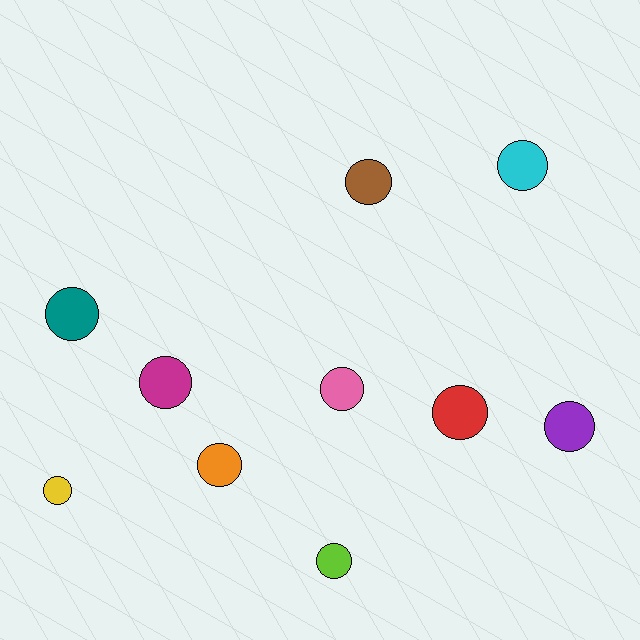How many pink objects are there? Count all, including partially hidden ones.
There is 1 pink object.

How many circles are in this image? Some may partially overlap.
There are 10 circles.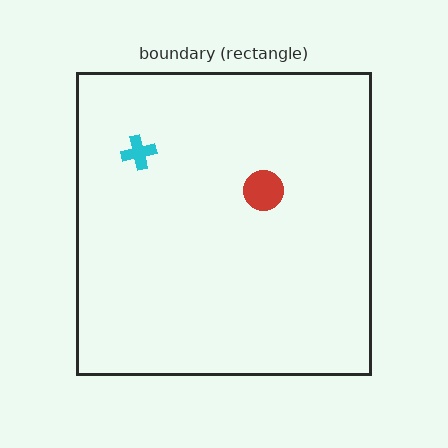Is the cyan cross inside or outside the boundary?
Inside.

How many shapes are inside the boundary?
2 inside, 0 outside.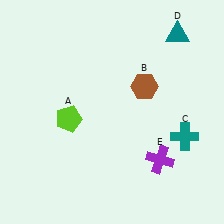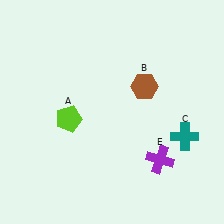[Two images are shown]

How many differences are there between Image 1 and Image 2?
There is 1 difference between the two images.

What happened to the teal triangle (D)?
The teal triangle (D) was removed in Image 2. It was in the top-right area of Image 1.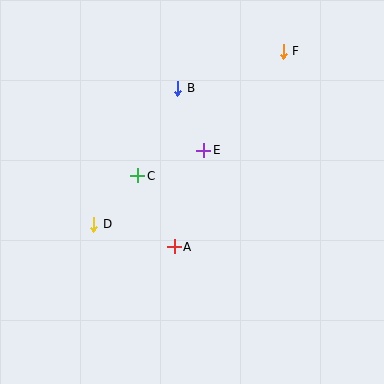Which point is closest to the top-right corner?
Point F is closest to the top-right corner.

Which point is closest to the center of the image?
Point E at (204, 150) is closest to the center.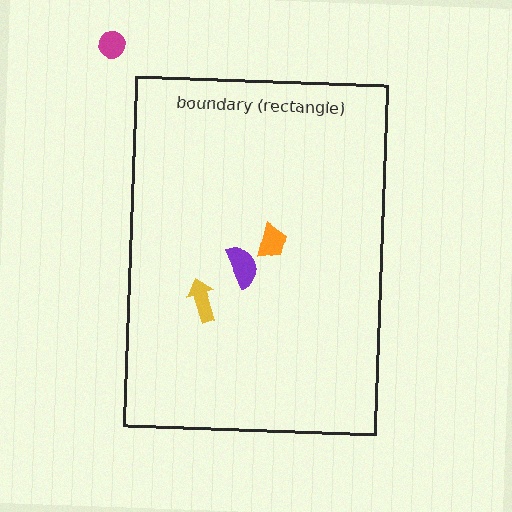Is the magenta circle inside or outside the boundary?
Outside.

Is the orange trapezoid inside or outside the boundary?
Inside.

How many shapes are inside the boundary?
3 inside, 1 outside.